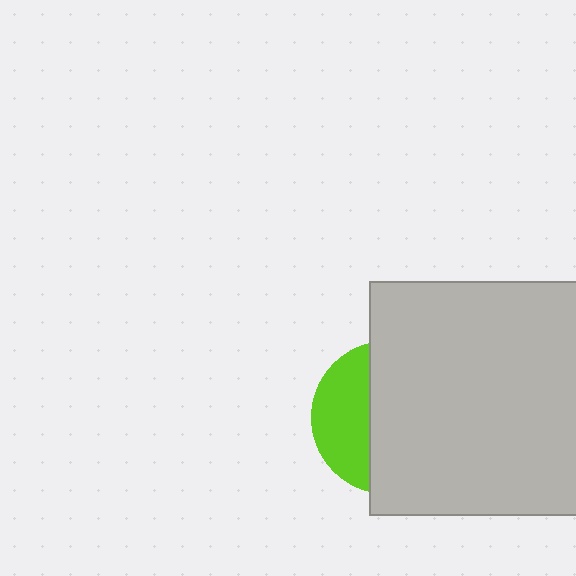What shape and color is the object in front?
The object in front is a light gray rectangle.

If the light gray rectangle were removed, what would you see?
You would see the complete lime circle.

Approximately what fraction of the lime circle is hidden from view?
Roughly 65% of the lime circle is hidden behind the light gray rectangle.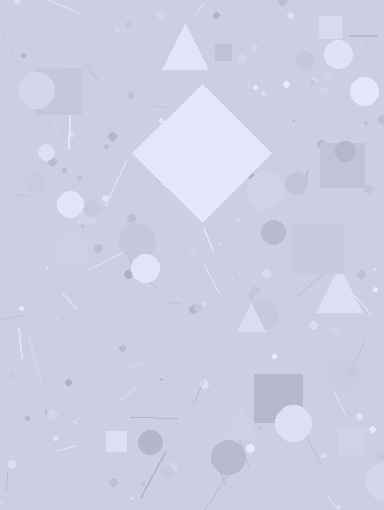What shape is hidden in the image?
A diamond is hidden in the image.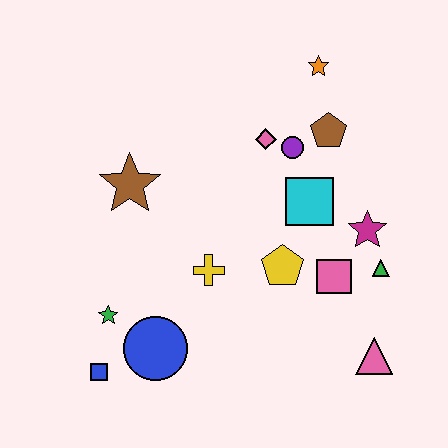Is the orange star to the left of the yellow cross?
No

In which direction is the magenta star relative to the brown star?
The magenta star is to the right of the brown star.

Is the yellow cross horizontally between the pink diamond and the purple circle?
No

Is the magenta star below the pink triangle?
No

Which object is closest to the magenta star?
The green triangle is closest to the magenta star.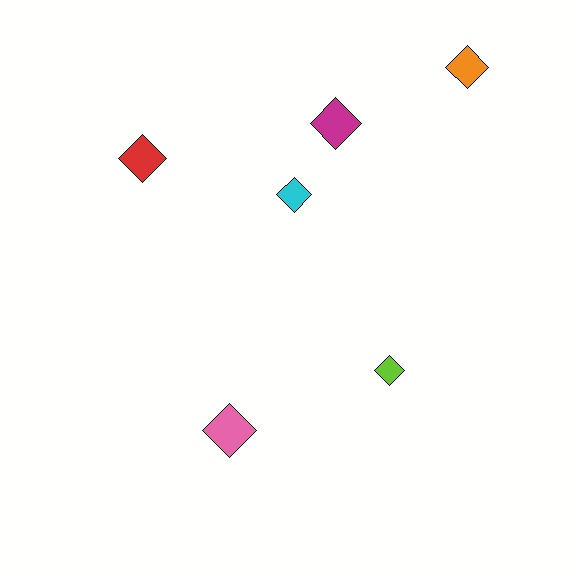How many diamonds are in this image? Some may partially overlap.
There are 6 diamonds.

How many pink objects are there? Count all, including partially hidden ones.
There is 1 pink object.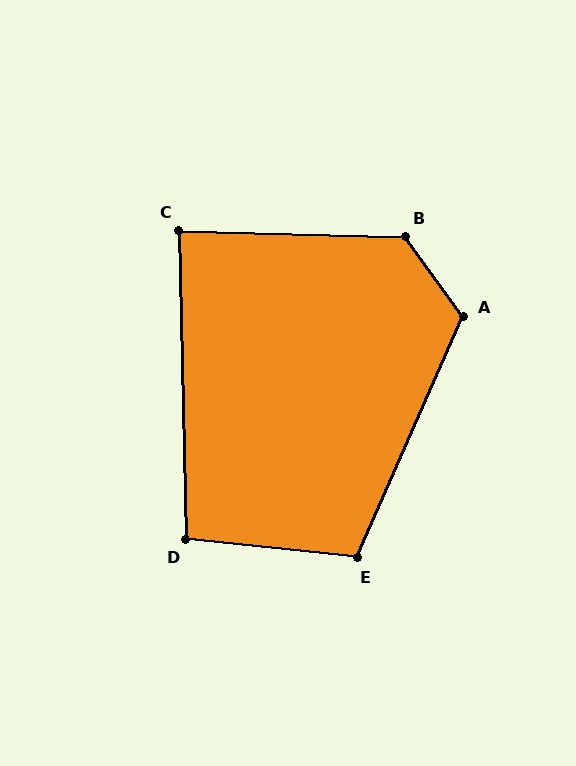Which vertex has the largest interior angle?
B, at approximately 128 degrees.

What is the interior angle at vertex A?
Approximately 120 degrees (obtuse).